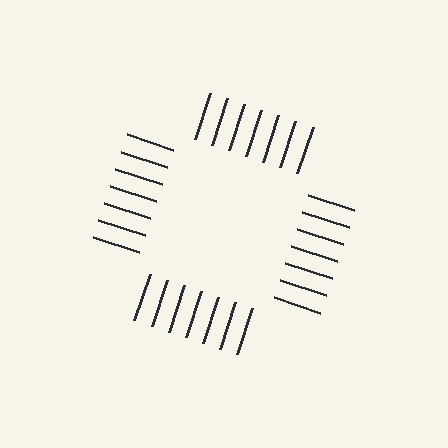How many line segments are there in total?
28 — 7 along each of the 4 edges.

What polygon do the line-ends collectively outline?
An illusory square — the line segments terminate on its edges but no continuous stroke is drawn.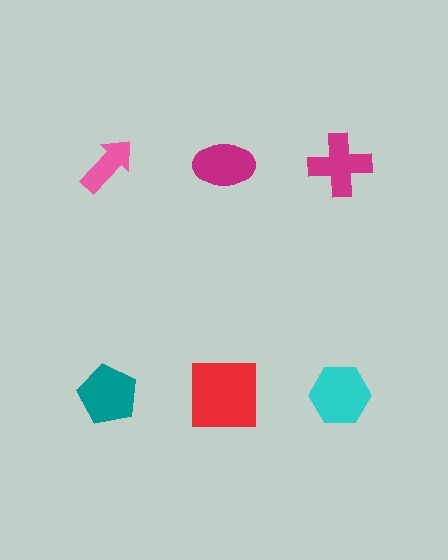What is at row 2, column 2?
A red square.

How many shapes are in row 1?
3 shapes.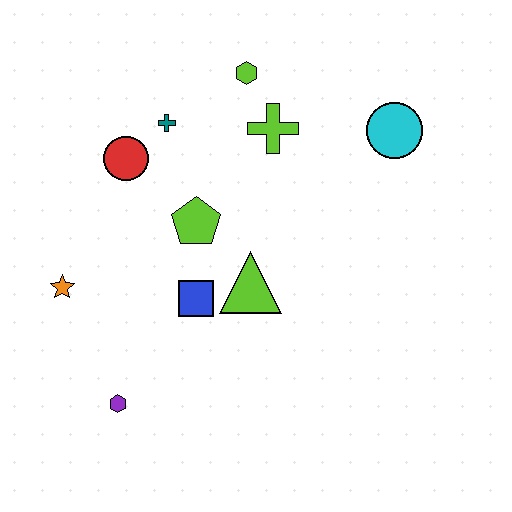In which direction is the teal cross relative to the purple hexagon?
The teal cross is above the purple hexagon.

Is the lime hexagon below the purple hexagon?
No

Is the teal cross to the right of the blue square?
No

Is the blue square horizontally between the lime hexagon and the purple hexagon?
Yes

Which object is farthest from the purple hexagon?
The cyan circle is farthest from the purple hexagon.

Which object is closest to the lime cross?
The lime hexagon is closest to the lime cross.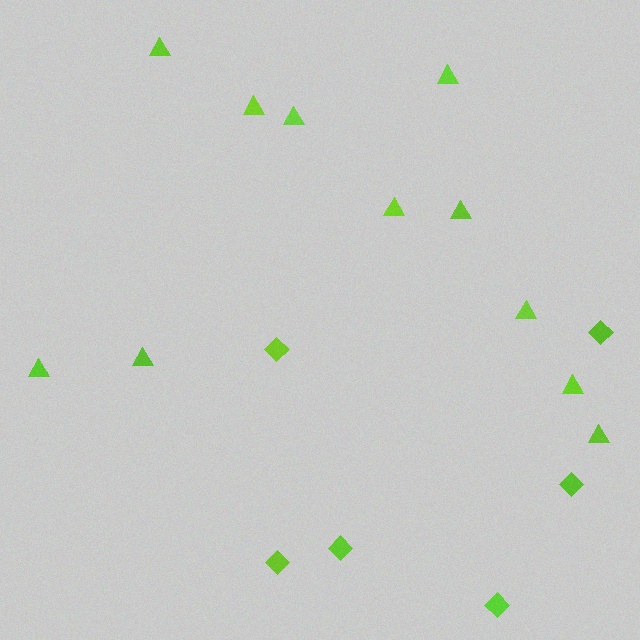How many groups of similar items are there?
There are 2 groups: one group of triangles (11) and one group of diamonds (6).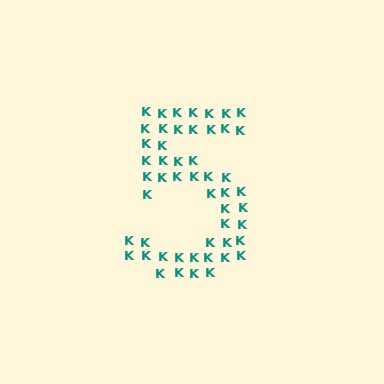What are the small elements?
The small elements are letter K's.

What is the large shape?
The large shape is the digit 5.